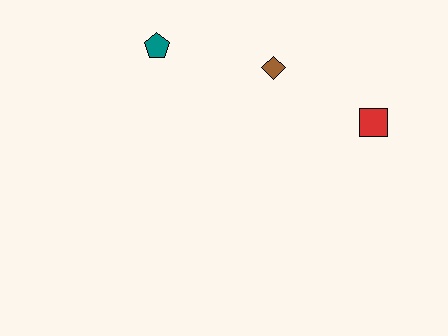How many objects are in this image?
There are 3 objects.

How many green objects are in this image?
There are no green objects.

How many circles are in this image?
There are no circles.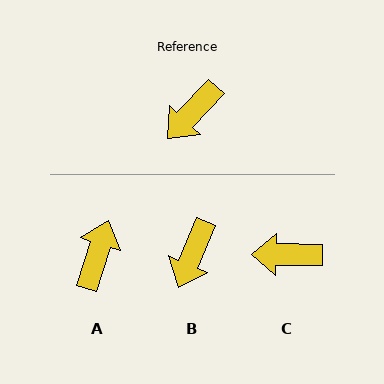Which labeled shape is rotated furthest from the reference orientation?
A, about 155 degrees away.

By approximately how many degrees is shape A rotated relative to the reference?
Approximately 155 degrees clockwise.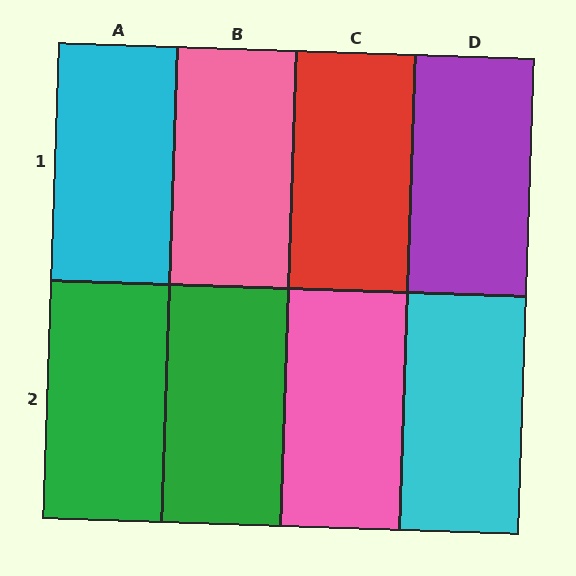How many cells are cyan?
2 cells are cyan.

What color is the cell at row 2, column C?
Pink.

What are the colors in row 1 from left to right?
Cyan, pink, red, purple.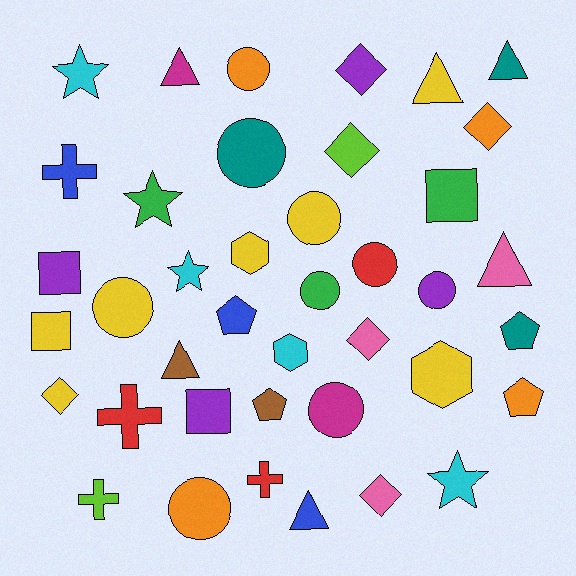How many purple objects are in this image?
There are 4 purple objects.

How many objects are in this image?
There are 40 objects.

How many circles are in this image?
There are 9 circles.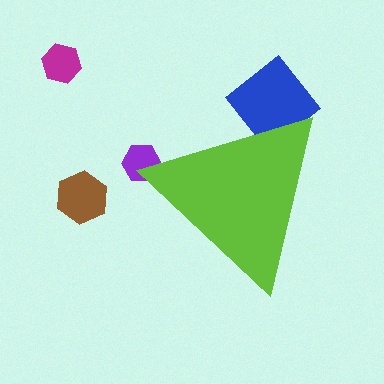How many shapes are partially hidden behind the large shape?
2 shapes are partially hidden.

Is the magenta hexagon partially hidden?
No, the magenta hexagon is fully visible.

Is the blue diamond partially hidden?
Yes, the blue diamond is partially hidden behind the lime triangle.